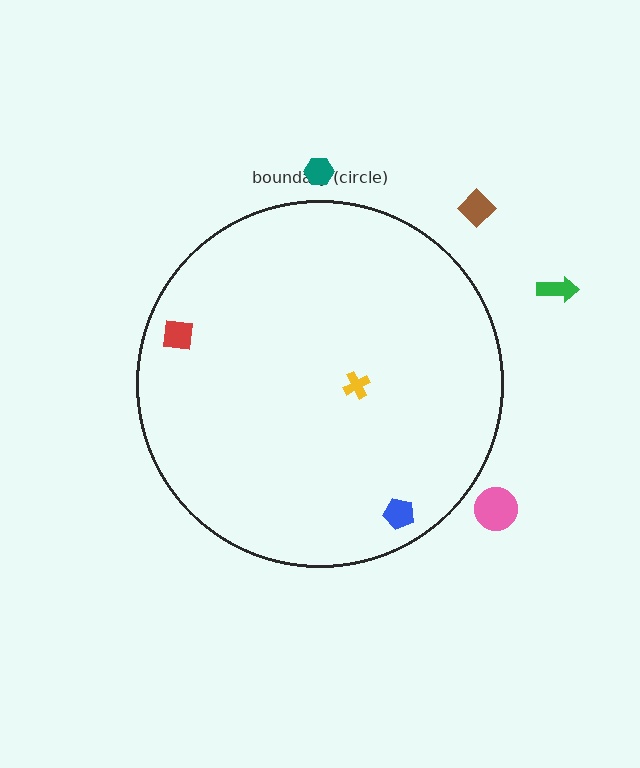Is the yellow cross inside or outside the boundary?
Inside.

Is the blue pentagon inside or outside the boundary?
Inside.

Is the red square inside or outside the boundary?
Inside.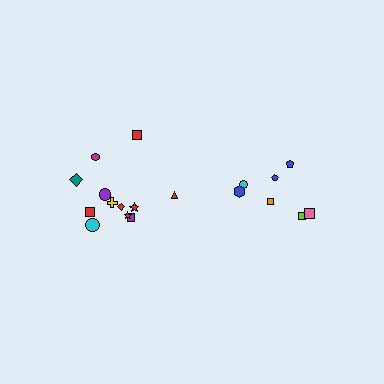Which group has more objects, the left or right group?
The left group.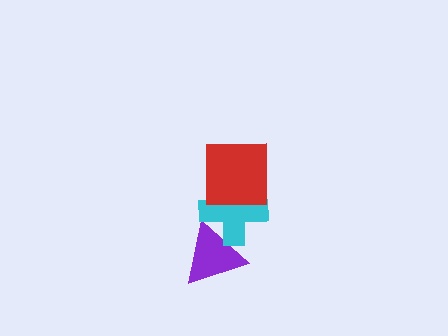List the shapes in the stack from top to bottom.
From top to bottom: the red square, the cyan cross, the purple triangle.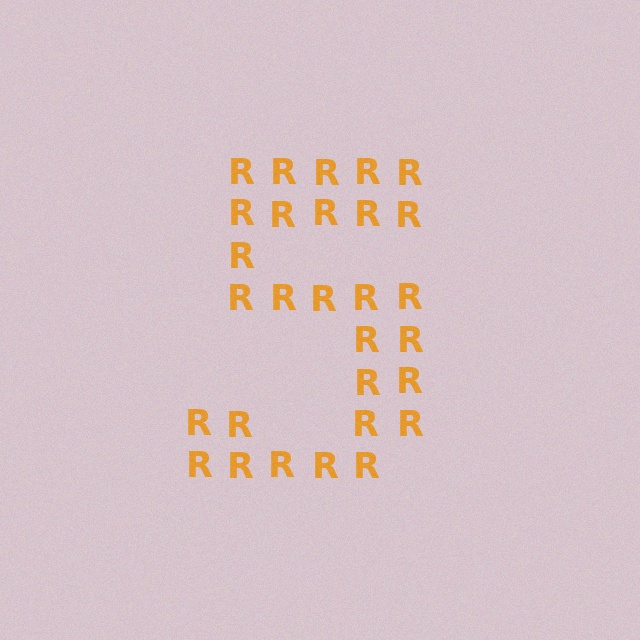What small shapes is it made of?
It is made of small letter R's.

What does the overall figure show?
The overall figure shows the digit 5.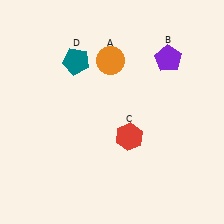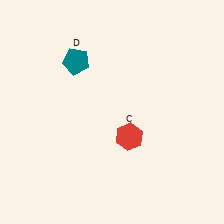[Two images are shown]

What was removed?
The orange circle (A), the purple pentagon (B) were removed in Image 2.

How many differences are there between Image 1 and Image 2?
There are 2 differences between the two images.